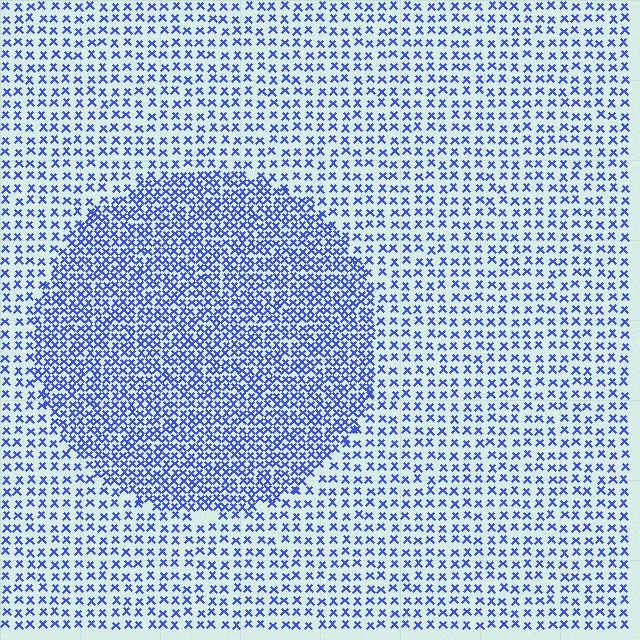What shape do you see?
I see a circle.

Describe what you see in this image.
The image contains small blue elements arranged at two different densities. A circle-shaped region is visible where the elements are more densely packed than the surrounding area.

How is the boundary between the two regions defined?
The boundary is defined by a change in element density (approximately 2.0x ratio). All elements are the same color, size, and shape.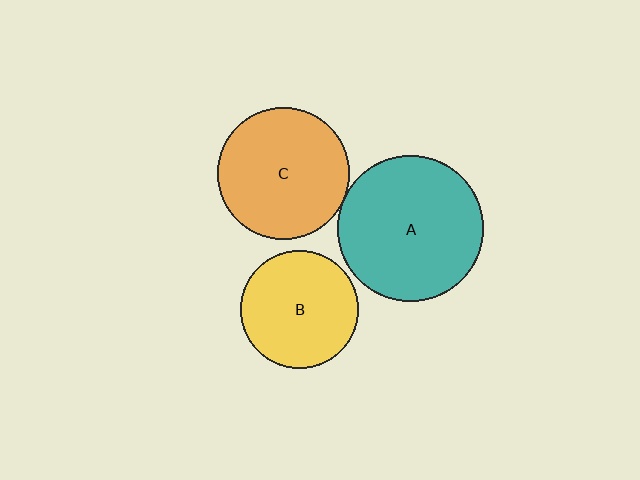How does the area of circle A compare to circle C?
Approximately 1.2 times.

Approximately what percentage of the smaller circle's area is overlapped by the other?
Approximately 5%.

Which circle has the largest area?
Circle A (teal).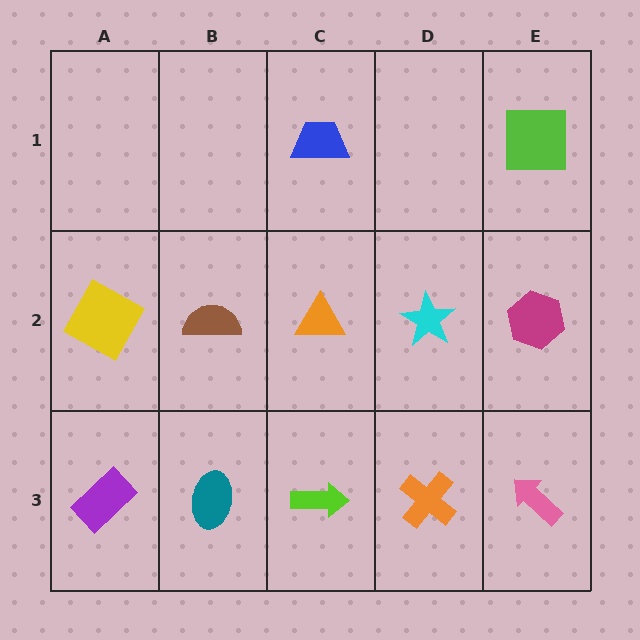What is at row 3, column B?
A teal ellipse.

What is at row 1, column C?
A blue trapezoid.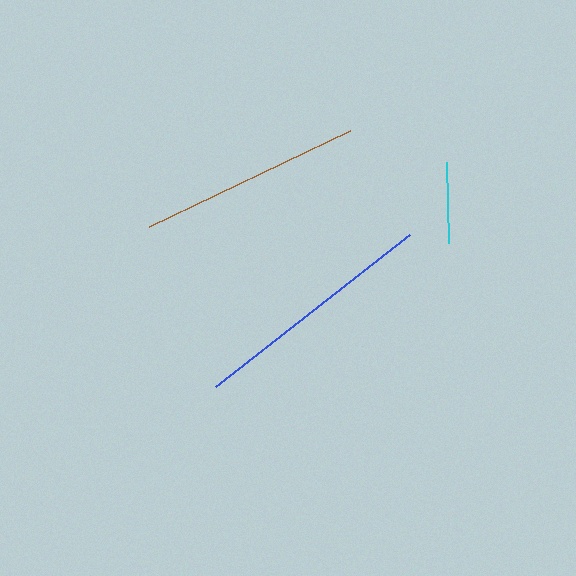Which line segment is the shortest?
The cyan line is the shortest at approximately 81 pixels.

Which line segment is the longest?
The blue line is the longest at approximately 247 pixels.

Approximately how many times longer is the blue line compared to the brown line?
The blue line is approximately 1.1 times the length of the brown line.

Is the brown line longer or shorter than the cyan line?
The brown line is longer than the cyan line.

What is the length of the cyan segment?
The cyan segment is approximately 81 pixels long.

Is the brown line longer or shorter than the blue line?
The blue line is longer than the brown line.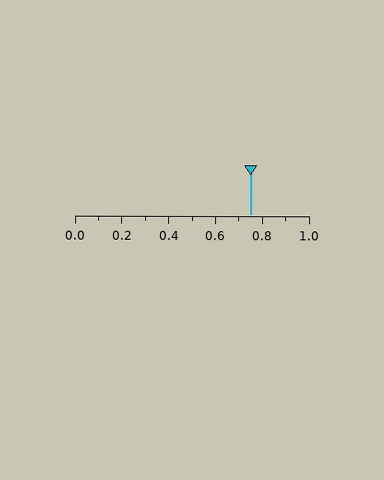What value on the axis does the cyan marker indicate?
The marker indicates approximately 0.75.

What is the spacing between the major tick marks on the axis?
The major ticks are spaced 0.2 apart.